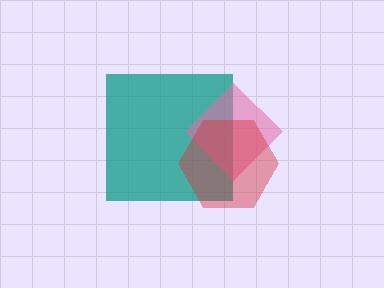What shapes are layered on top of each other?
The layered shapes are: a teal square, a pink diamond, a red hexagon.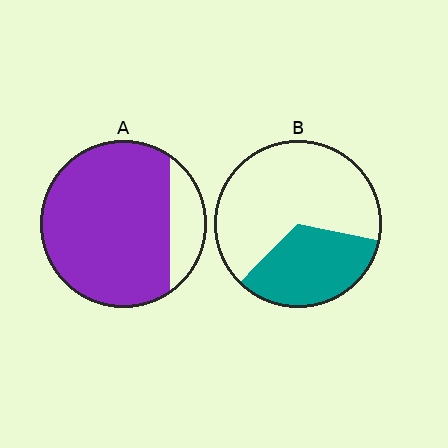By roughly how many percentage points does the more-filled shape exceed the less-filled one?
By roughly 50 percentage points (A over B).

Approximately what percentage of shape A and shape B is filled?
A is approximately 85% and B is approximately 35%.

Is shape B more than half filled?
No.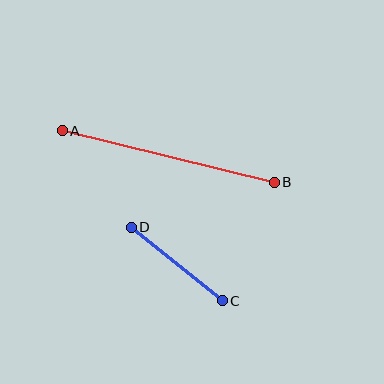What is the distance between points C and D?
The distance is approximately 117 pixels.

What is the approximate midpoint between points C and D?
The midpoint is at approximately (177, 264) pixels.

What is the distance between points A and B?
The distance is approximately 218 pixels.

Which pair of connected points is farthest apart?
Points A and B are farthest apart.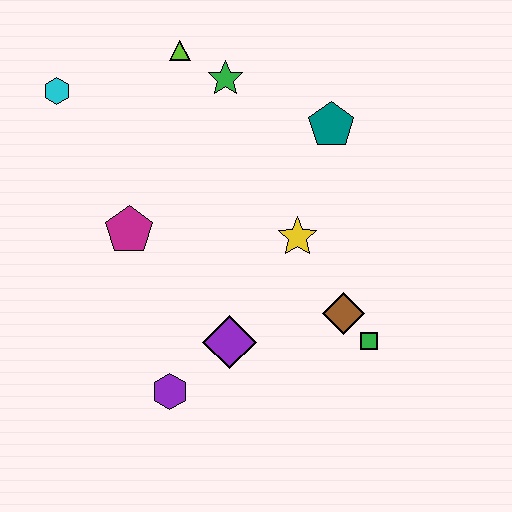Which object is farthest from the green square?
The cyan hexagon is farthest from the green square.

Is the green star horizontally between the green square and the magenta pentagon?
Yes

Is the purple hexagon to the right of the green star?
No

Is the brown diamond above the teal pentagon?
No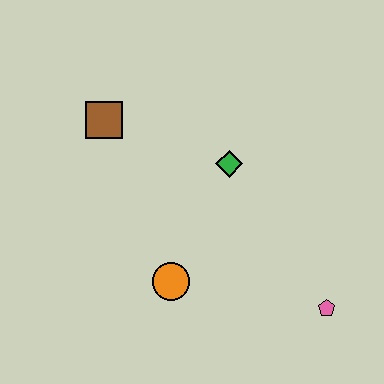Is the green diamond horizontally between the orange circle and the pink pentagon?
Yes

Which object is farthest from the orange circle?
The brown square is farthest from the orange circle.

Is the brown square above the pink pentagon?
Yes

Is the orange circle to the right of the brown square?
Yes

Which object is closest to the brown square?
The green diamond is closest to the brown square.